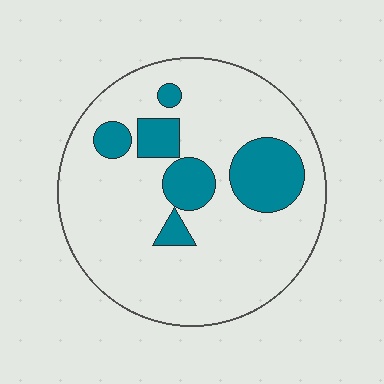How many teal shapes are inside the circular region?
6.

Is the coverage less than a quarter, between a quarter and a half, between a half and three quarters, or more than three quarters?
Less than a quarter.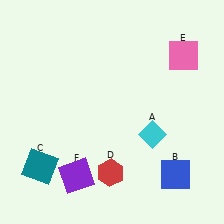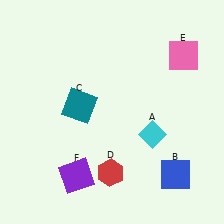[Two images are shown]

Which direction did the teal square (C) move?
The teal square (C) moved up.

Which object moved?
The teal square (C) moved up.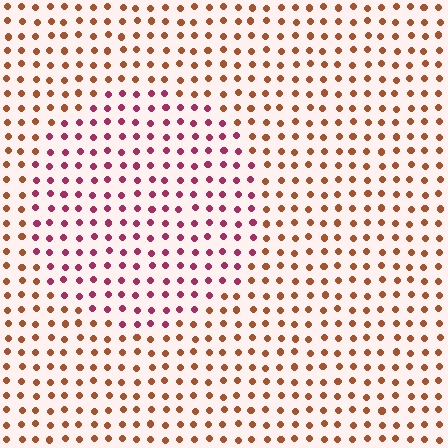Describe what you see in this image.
The image is filled with small brown elements in a uniform arrangement. A circle-shaped region is visible where the elements are tinted to a slightly different hue, forming a subtle color boundary.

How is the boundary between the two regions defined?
The boundary is defined purely by a slight shift in hue (about 47 degrees). Spacing, size, and orientation are identical on both sides.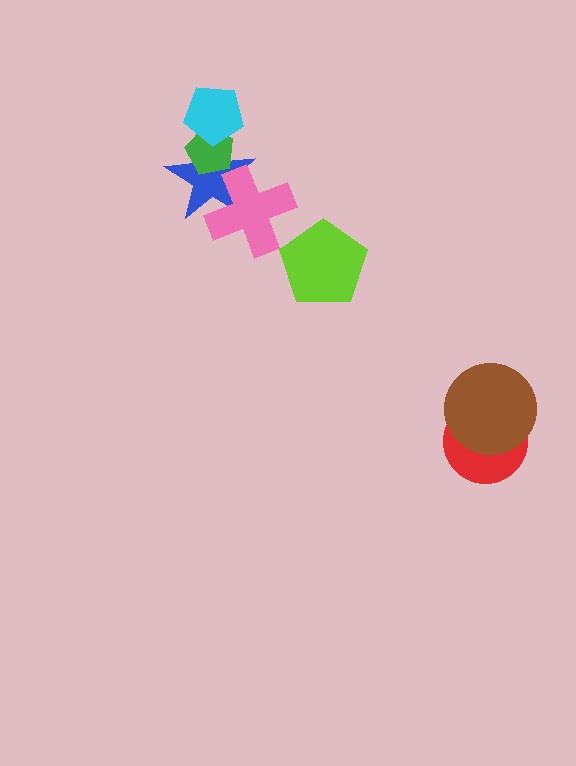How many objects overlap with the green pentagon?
2 objects overlap with the green pentagon.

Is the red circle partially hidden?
Yes, it is partially covered by another shape.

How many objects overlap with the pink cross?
1 object overlaps with the pink cross.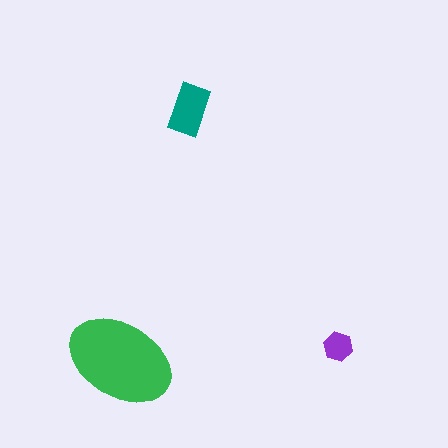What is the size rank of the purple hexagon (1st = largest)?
3rd.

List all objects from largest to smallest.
The green ellipse, the teal rectangle, the purple hexagon.